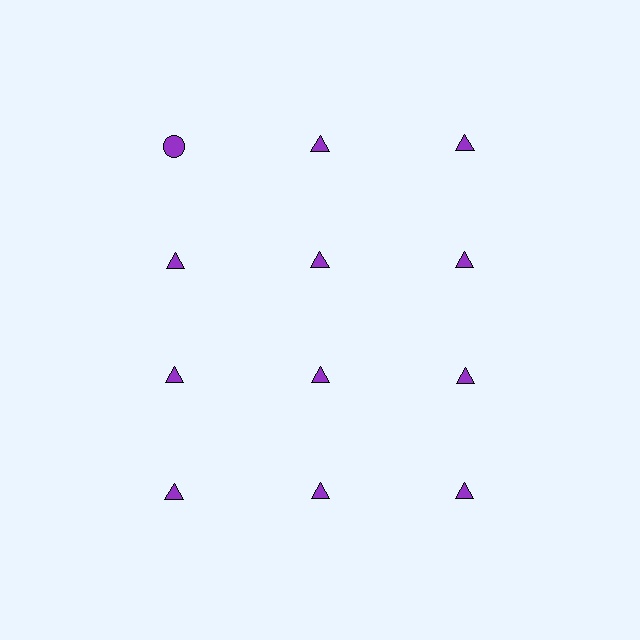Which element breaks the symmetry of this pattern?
The purple circle in the top row, leftmost column breaks the symmetry. All other shapes are purple triangles.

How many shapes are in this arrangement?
There are 12 shapes arranged in a grid pattern.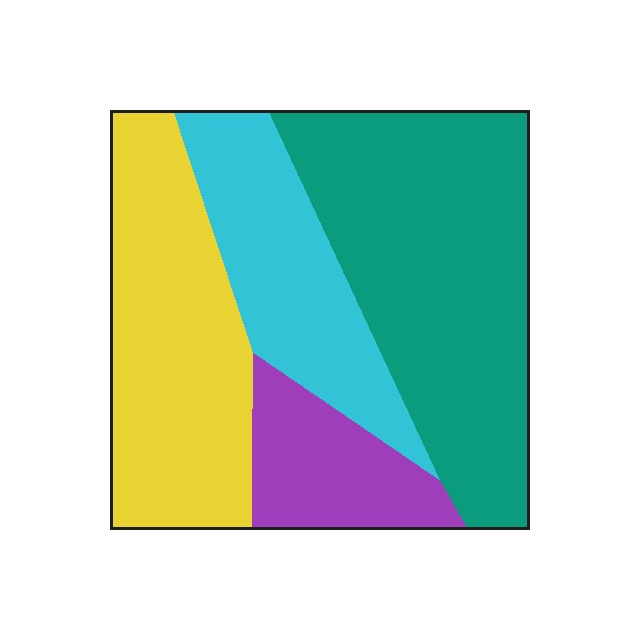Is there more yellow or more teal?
Teal.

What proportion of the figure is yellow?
Yellow covers roughly 30% of the figure.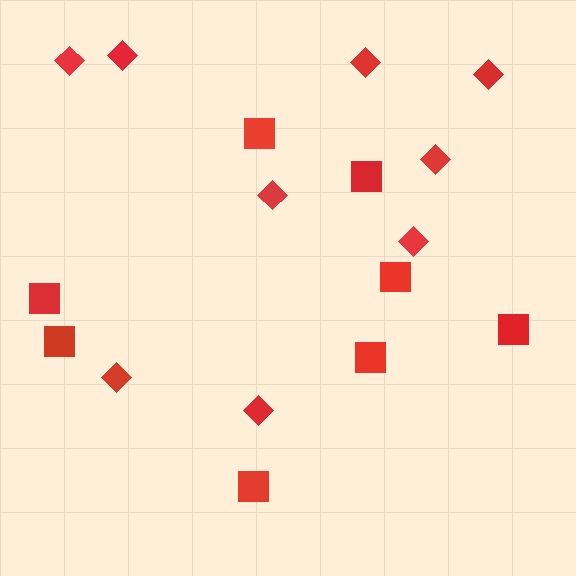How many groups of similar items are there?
There are 2 groups: one group of diamonds (9) and one group of squares (8).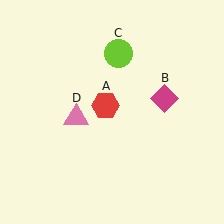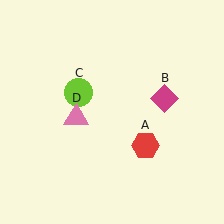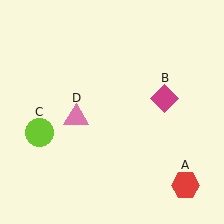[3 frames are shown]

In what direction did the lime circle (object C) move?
The lime circle (object C) moved down and to the left.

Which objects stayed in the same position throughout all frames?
Magenta diamond (object B) and pink triangle (object D) remained stationary.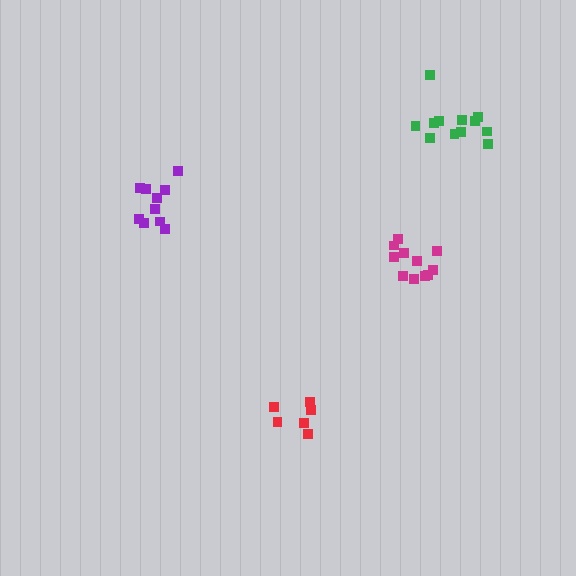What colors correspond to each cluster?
The clusters are colored: purple, green, magenta, red.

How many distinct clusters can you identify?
There are 4 distinct clusters.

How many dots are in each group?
Group 1: 10 dots, Group 2: 12 dots, Group 3: 11 dots, Group 4: 6 dots (39 total).